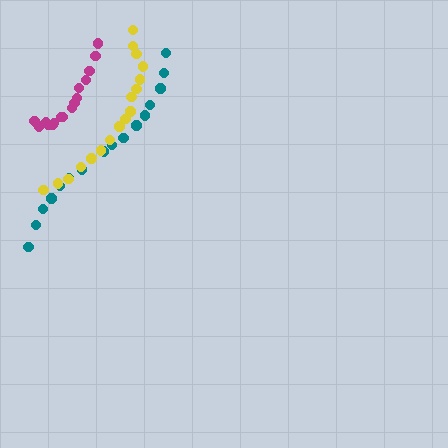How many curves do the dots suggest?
There are 3 distinct paths.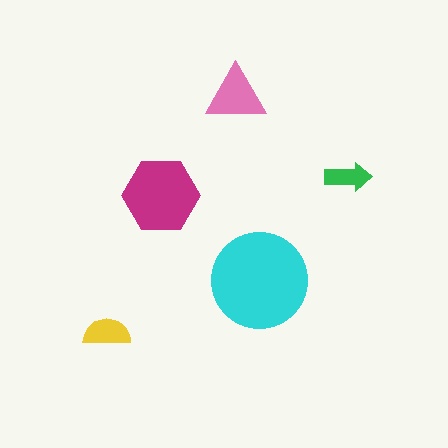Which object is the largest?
The cyan circle.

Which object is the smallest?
The green arrow.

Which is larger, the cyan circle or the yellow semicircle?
The cyan circle.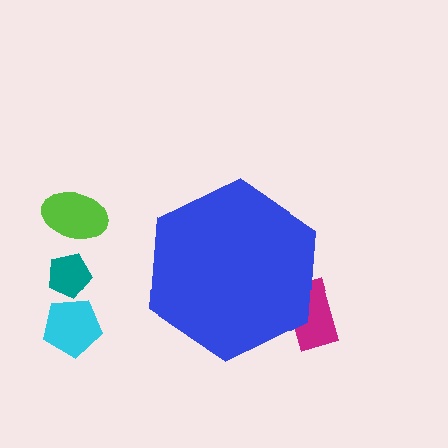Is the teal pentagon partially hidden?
No, the teal pentagon is fully visible.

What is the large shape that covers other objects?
A blue hexagon.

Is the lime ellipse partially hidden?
No, the lime ellipse is fully visible.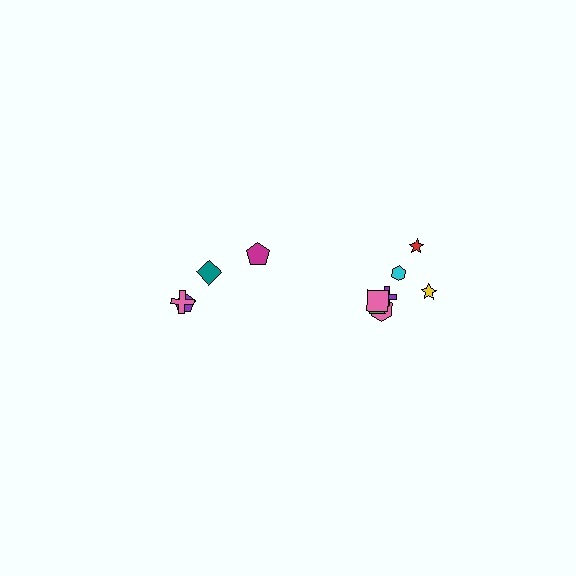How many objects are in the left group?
There are 4 objects.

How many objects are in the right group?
There are 7 objects.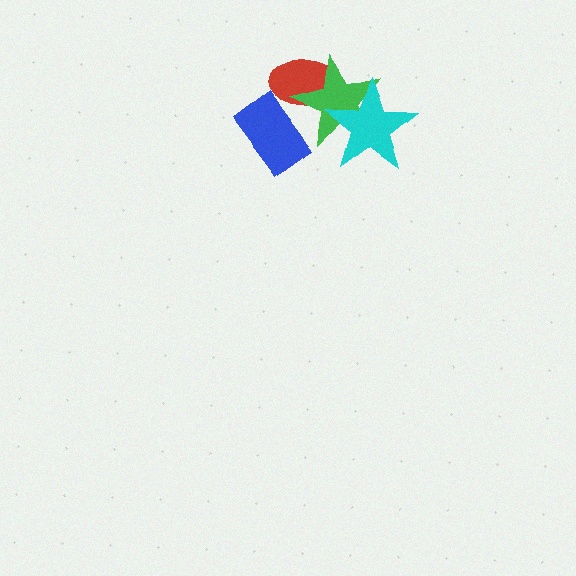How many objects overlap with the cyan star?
1 object overlaps with the cyan star.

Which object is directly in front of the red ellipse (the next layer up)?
The green star is directly in front of the red ellipse.